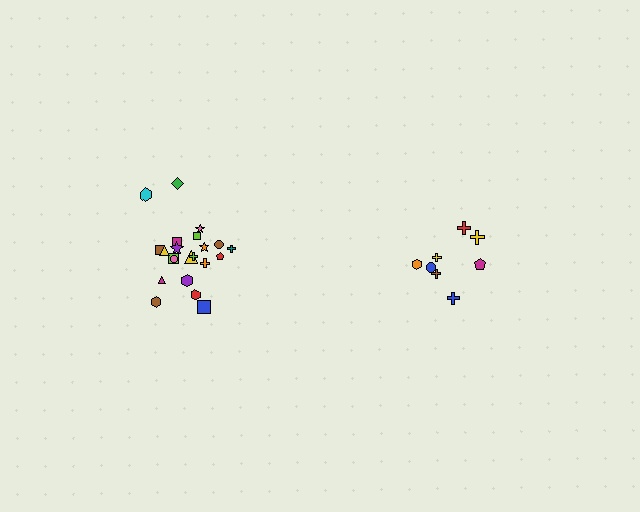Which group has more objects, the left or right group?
The left group.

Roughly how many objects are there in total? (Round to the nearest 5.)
Roughly 30 objects in total.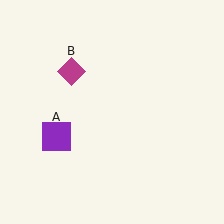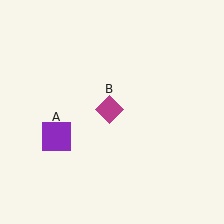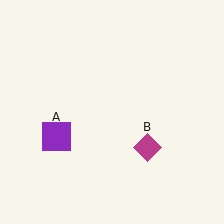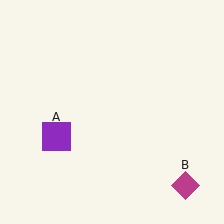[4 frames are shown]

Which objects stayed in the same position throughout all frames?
Purple square (object A) remained stationary.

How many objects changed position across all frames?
1 object changed position: magenta diamond (object B).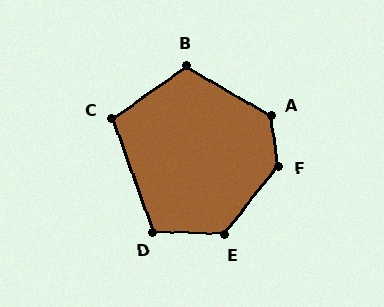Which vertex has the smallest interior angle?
C, at approximately 105 degrees.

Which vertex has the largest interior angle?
F, at approximately 133 degrees.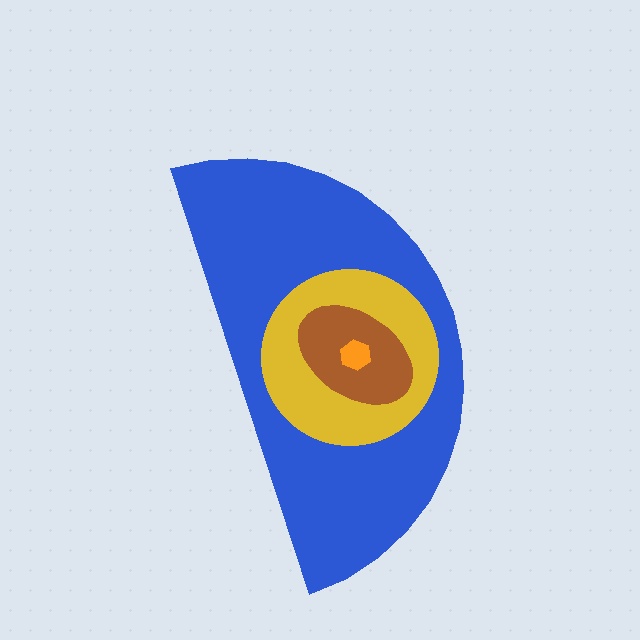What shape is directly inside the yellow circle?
The brown ellipse.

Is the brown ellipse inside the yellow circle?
Yes.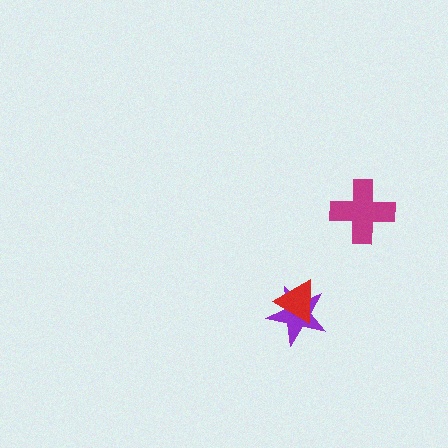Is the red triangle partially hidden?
No, no other shape covers it.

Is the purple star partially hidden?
Yes, it is partially covered by another shape.